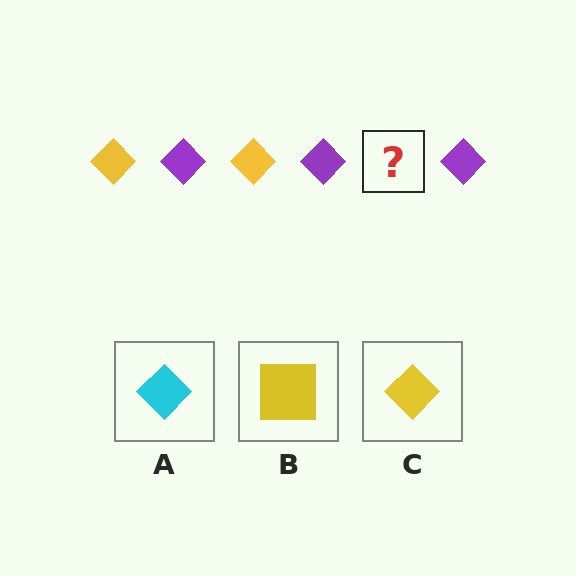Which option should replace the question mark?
Option C.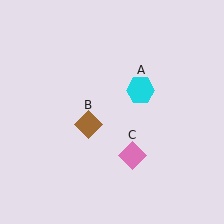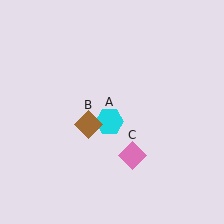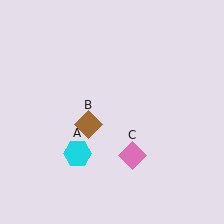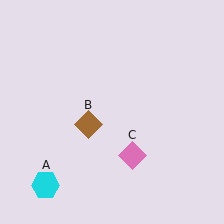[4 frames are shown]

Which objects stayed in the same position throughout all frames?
Brown diamond (object B) and pink diamond (object C) remained stationary.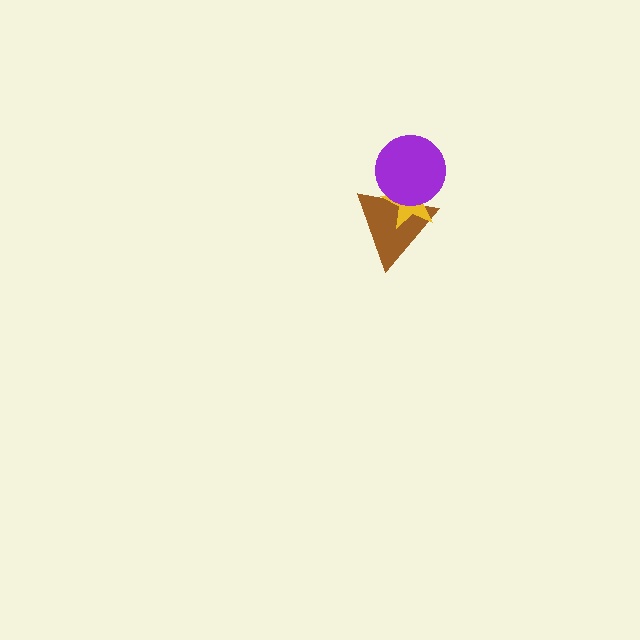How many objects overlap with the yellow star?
2 objects overlap with the yellow star.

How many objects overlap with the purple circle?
2 objects overlap with the purple circle.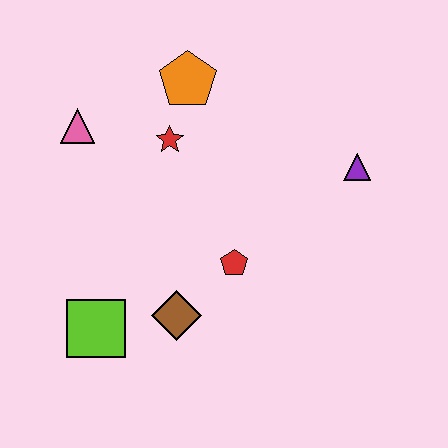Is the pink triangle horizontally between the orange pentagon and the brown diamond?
No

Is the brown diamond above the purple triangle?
No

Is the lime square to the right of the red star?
No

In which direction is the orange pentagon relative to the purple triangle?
The orange pentagon is to the left of the purple triangle.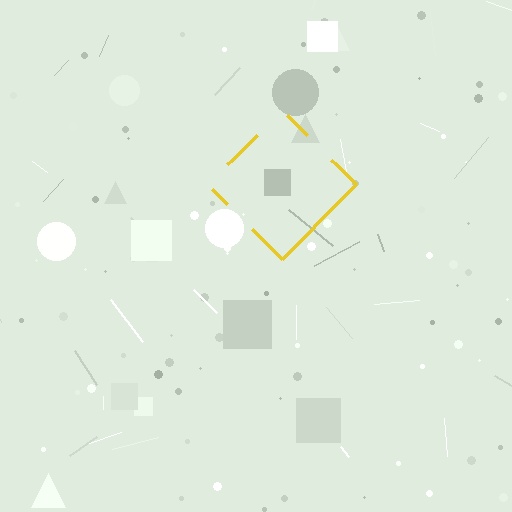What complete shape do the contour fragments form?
The contour fragments form a diamond.